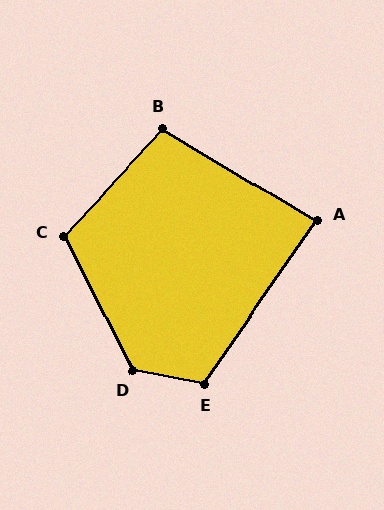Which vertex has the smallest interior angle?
A, at approximately 86 degrees.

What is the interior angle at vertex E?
Approximately 114 degrees (obtuse).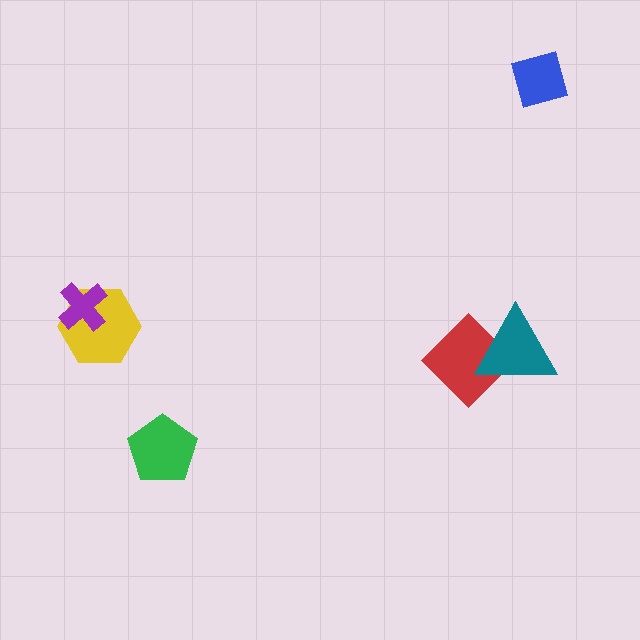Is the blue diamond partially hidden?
No, no other shape covers it.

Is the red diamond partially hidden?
Yes, it is partially covered by another shape.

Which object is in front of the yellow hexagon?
The purple cross is in front of the yellow hexagon.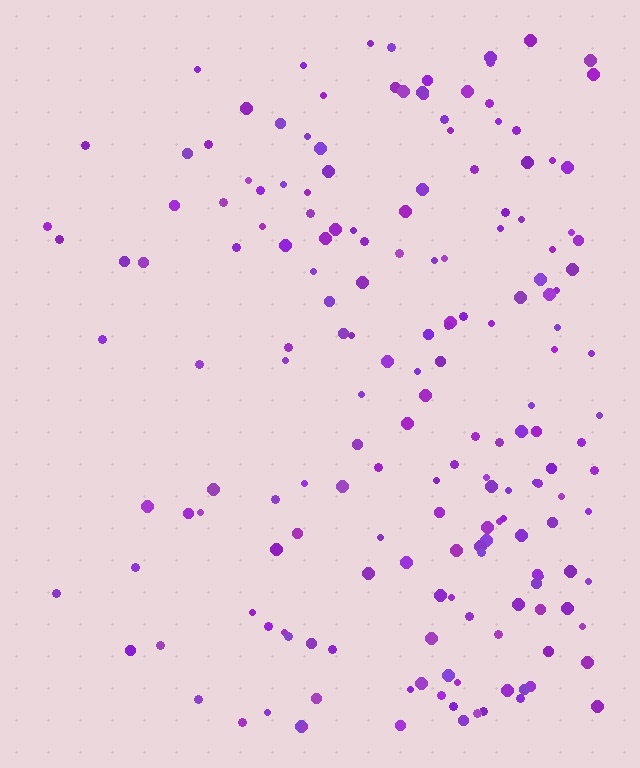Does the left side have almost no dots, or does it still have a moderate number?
Still a moderate number, just noticeably fewer than the right.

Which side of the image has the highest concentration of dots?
The right.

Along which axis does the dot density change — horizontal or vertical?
Horizontal.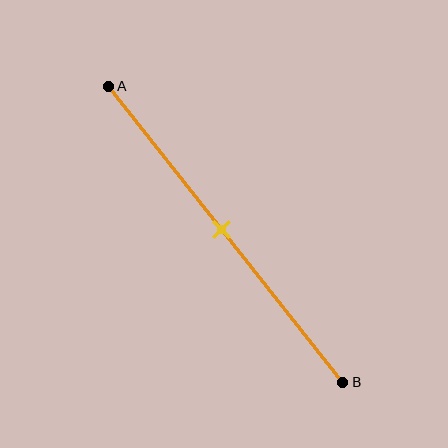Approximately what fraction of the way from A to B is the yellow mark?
The yellow mark is approximately 50% of the way from A to B.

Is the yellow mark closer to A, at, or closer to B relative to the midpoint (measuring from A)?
The yellow mark is approximately at the midpoint of segment AB.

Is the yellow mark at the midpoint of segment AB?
Yes, the mark is approximately at the midpoint.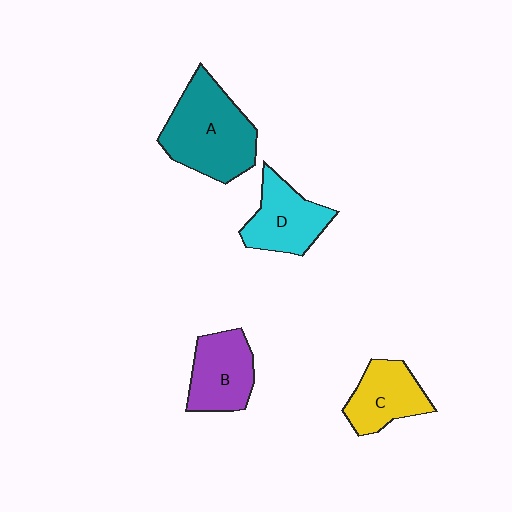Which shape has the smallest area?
Shape C (yellow).